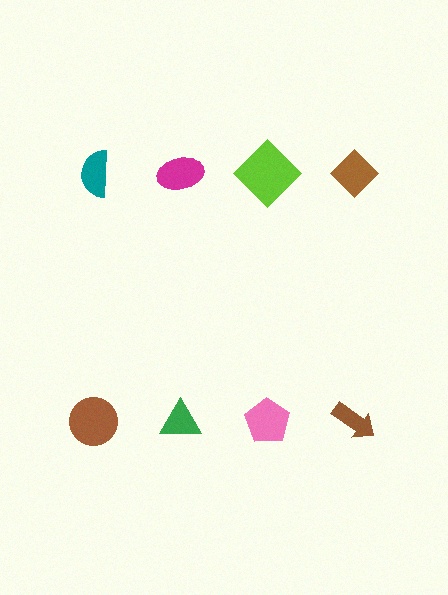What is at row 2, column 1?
A brown circle.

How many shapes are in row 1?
4 shapes.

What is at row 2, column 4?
A brown arrow.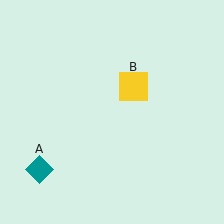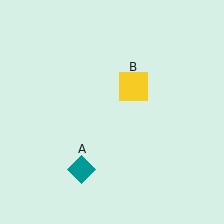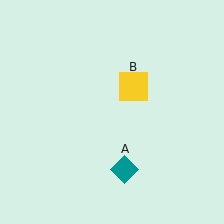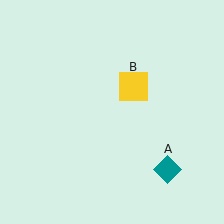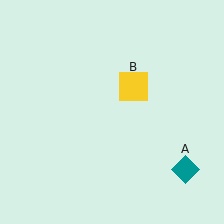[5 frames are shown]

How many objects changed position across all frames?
1 object changed position: teal diamond (object A).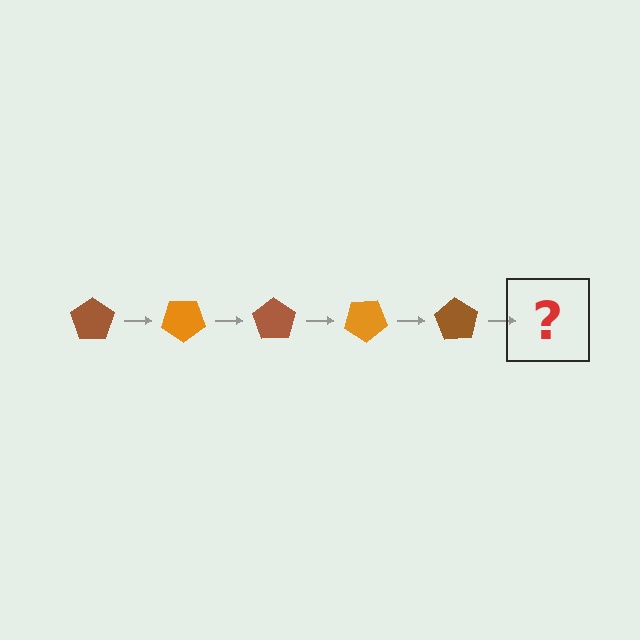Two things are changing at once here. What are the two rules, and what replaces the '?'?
The two rules are that it rotates 35 degrees each step and the color cycles through brown and orange. The '?' should be an orange pentagon, rotated 175 degrees from the start.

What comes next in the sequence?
The next element should be an orange pentagon, rotated 175 degrees from the start.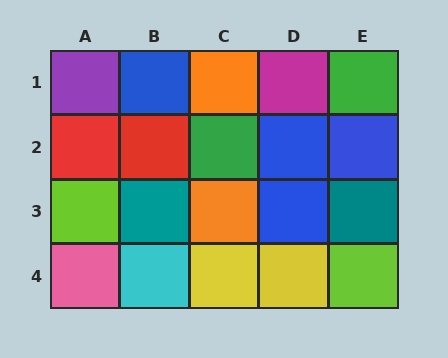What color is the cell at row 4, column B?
Cyan.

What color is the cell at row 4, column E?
Lime.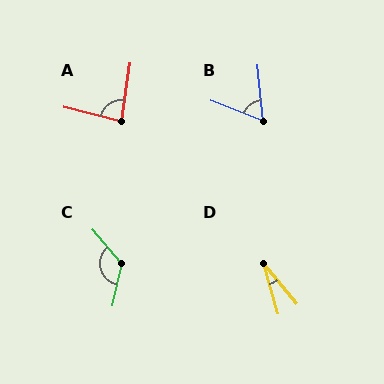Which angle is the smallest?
D, at approximately 23 degrees.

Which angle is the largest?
C, at approximately 127 degrees.